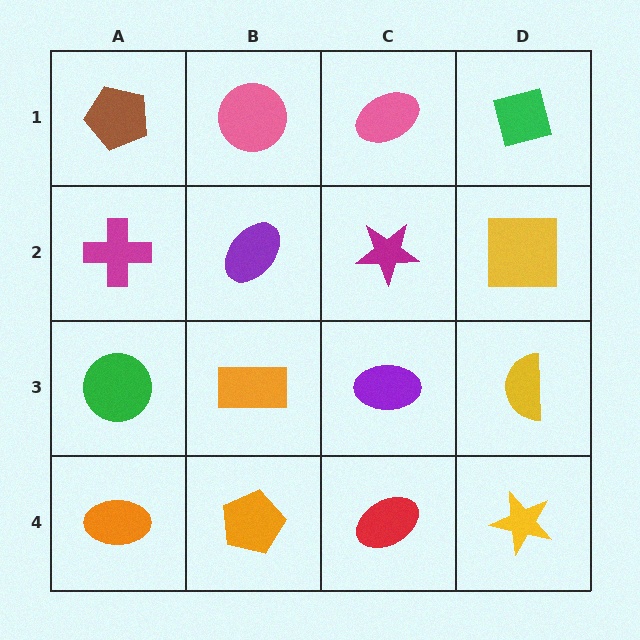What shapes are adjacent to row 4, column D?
A yellow semicircle (row 3, column D), a red ellipse (row 4, column C).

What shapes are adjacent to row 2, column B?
A pink circle (row 1, column B), an orange rectangle (row 3, column B), a magenta cross (row 2, column A), a magenta star (row 2, column C).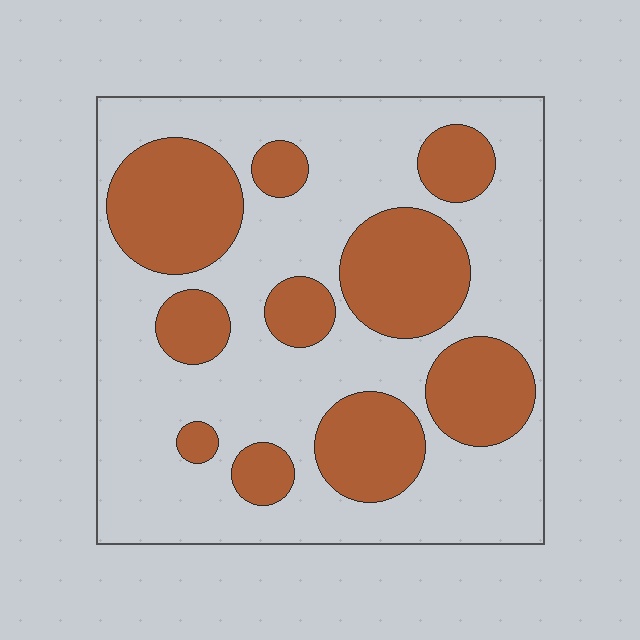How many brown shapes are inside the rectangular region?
10.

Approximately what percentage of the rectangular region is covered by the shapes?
Approximately 35%.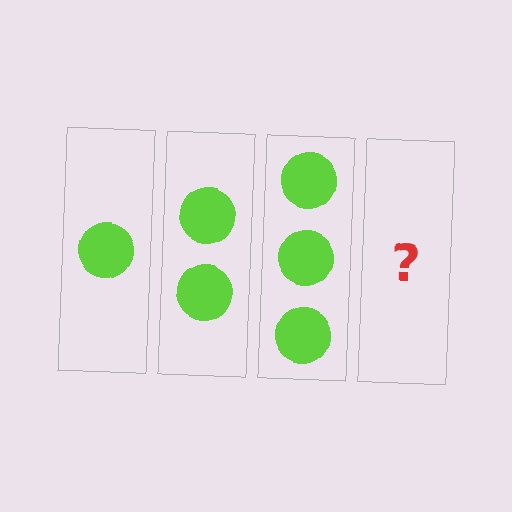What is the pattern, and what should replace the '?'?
The pattern is that each step adds one more circle. The '?' should be 4 circles.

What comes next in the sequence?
The next element should be 4 circles.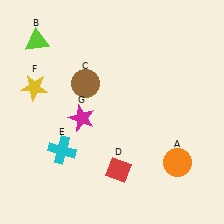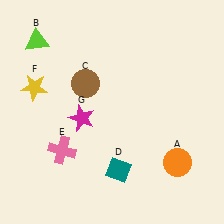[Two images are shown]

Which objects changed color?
D changed from red to teal. E changed from cyan to pink.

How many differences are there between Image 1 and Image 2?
There are 2 differences between the two images.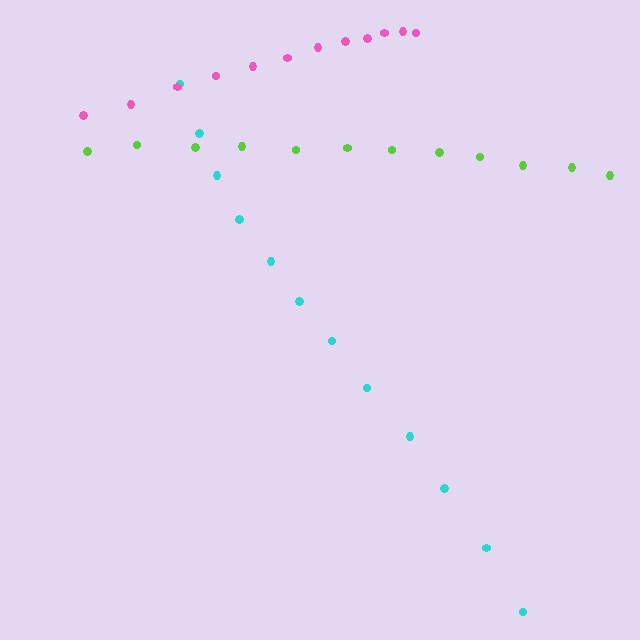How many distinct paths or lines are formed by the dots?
There are 3 distinct paths.